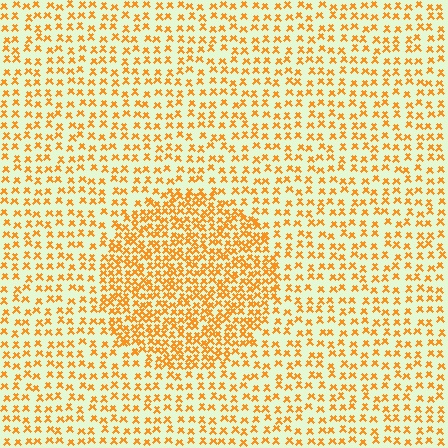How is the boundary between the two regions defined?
The boundary is defined by a change in element density (approximately 2.0x ratio). All elements are the same color, size, and shape.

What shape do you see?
I see a circle.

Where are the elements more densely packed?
The elements are more densely packed inside the circle boundary.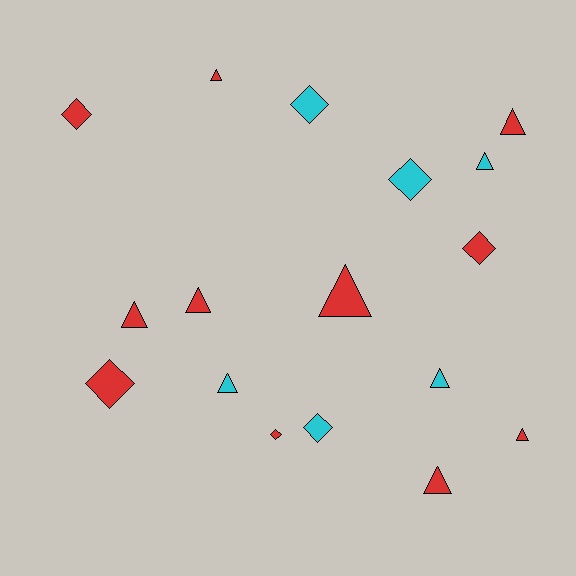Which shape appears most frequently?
Triangle, with 10 objects.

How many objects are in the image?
There are 17 objects.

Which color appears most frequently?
Red, with 11 objects.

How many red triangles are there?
There are 7 red triangles.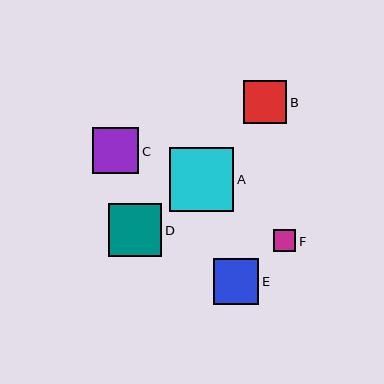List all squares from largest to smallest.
From largest to smallest: A, D, C, E, B, F.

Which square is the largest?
Square A is the largest with a size of approximately 64 pixels.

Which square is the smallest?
Square F is the smallest with a size of approximately 22 pixels.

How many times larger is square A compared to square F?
Square A is approximately 2.9 times the size of square F.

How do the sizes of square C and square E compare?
Square C and square E are approximately the same size.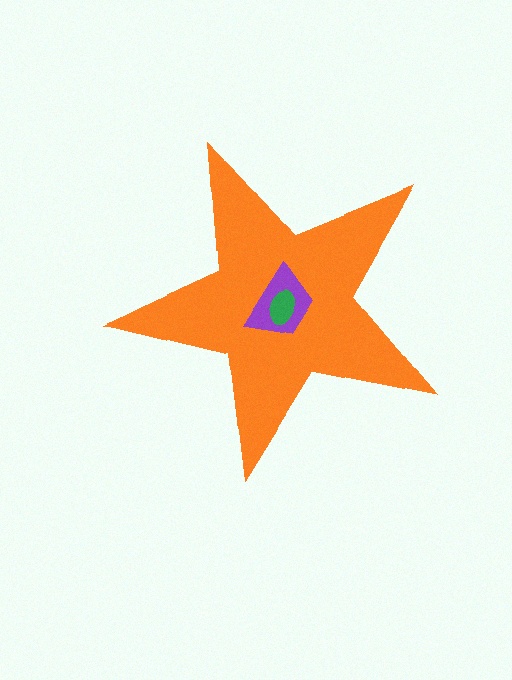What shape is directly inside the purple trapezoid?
The green ellipse.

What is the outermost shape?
The orange star.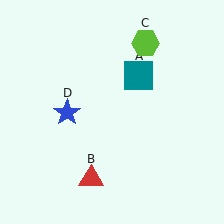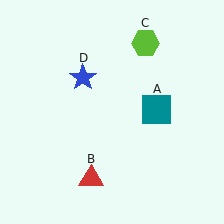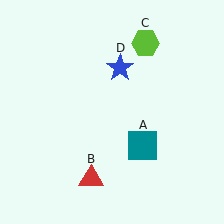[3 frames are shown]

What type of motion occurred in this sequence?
The teal square (object A), blue star (object D) rotated clockwise around the center of the scene.